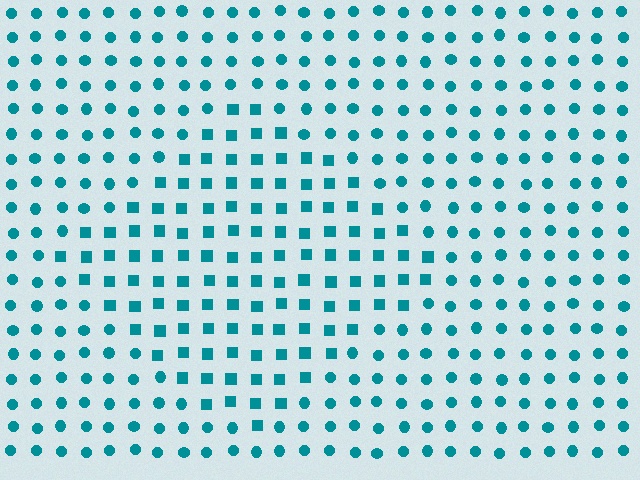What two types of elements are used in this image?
The image uses squares inside the diamond region and circles outside it.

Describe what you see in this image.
The image is filled with small teal elements arranged in a uniform grid. A diamond-shaped region contains squares, while the surrounding area contains circles. The boundary is defined purely by the change in element shape.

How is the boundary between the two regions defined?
The boundary is defined by a change in element shape: squares inside vs. circles outside. All elements share the same color and spacing.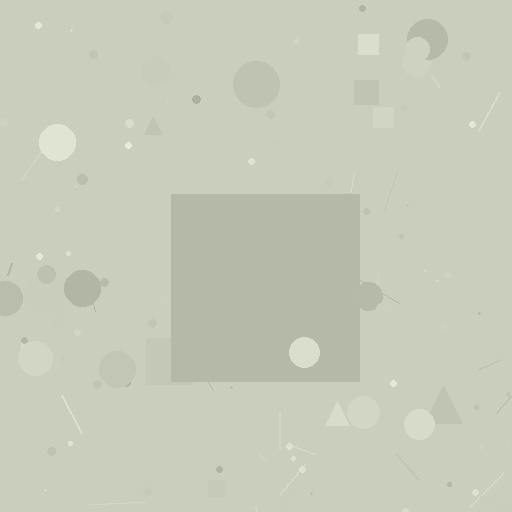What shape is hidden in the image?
A square is hidden in the image.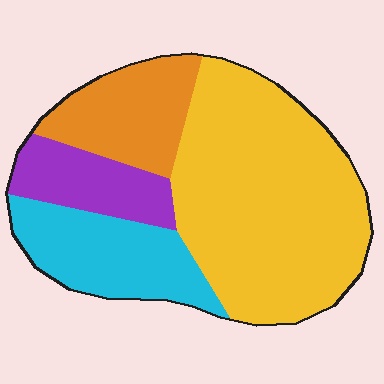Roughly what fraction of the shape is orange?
Orange covers roughly 15% of the shape.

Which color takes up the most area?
Yellow, at roughly 50%.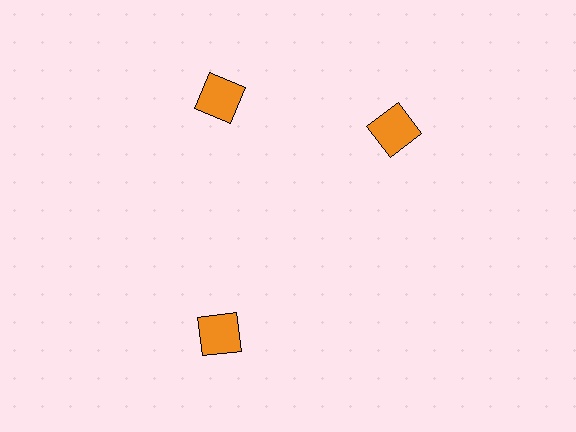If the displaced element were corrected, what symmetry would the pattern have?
It would have 3-fold rotational symmetry — the pattern would map onto itself every 120 degrees.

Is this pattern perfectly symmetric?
No. The 3 orange squares are arranged in a ring, but one element near the 3 o'clock position is rotated out of alignment along the ring, breaking the 3-fold rotational symmetry.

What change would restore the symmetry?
The symmetry would be restored by rotating it back into even spacing with its neighbors so that all 3 squares sit at equal angles and equal distance from the center.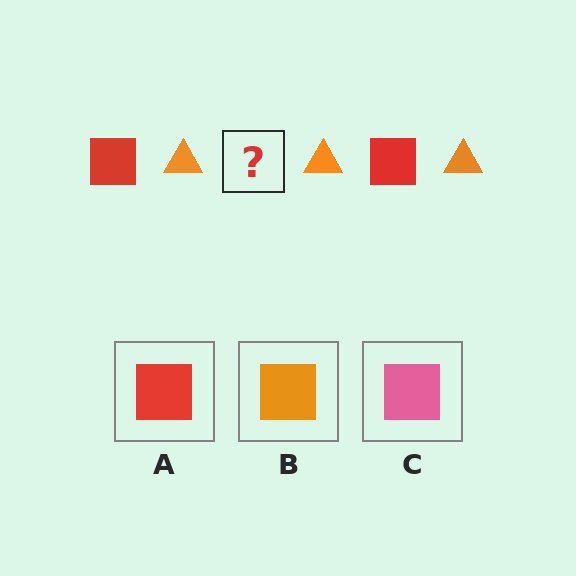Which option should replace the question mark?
Option A.